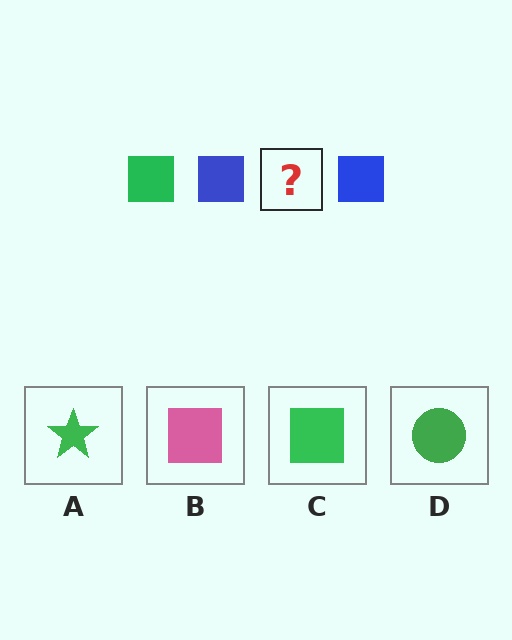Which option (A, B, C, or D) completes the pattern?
C.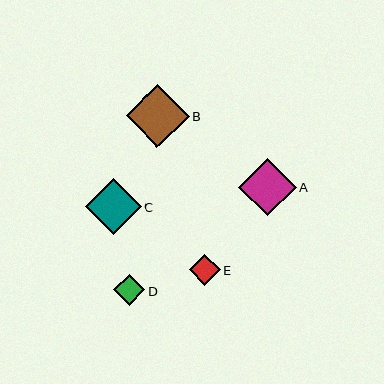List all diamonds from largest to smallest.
From largest to smallest: B, A, C, D, E.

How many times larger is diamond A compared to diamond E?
Diamond A is approximately 1.9 times the size of diamond E.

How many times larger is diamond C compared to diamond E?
Diamond C is approximately 1.8 times the size of diamond E.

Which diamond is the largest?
Diamond B is the largest with a size of approximately 63 pixels.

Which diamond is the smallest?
Diamond E is the smallest with a size of approximately 30 pixels.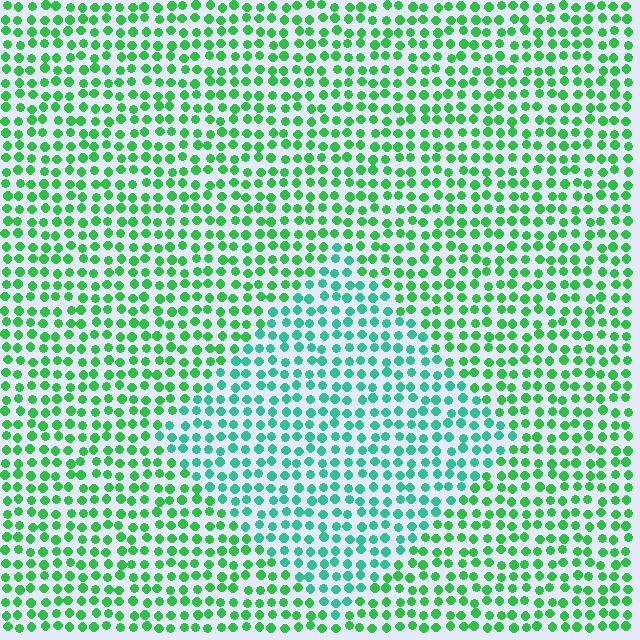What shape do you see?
I see a diamond.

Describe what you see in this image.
The image is filled with small green elements in a uniform arrangement. A diamond-shaped region is visible where the elements are tinted to a slightly different hue, forming a subtle color boundary.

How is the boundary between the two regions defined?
The boundary is defined purely by a slight shift in hue (about 33 degrees). Spacing, size, and orientation are identical on both sides.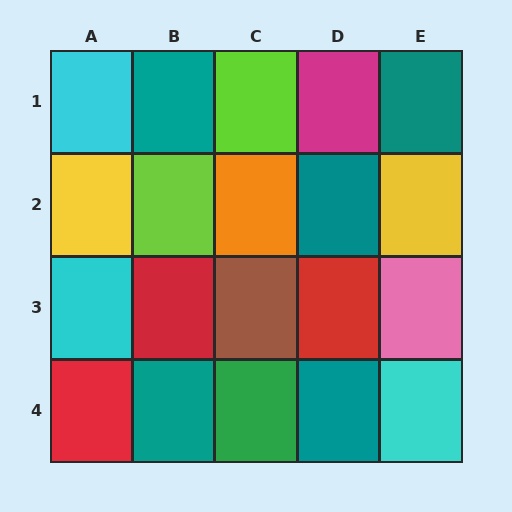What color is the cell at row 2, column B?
Lime.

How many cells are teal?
5 cells are teal.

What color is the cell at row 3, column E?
Pink.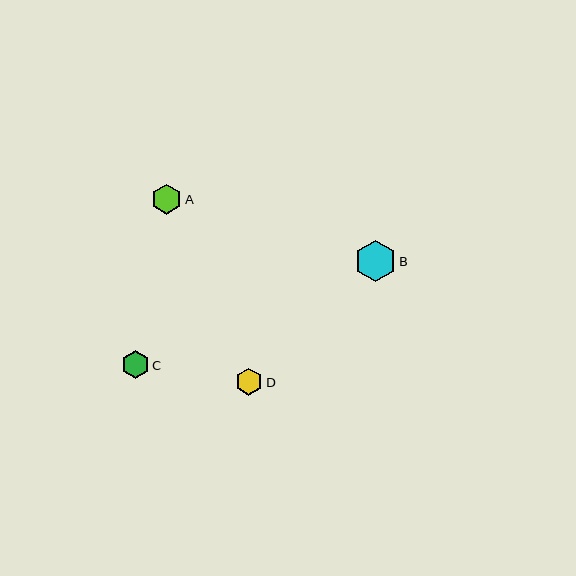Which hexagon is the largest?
Hexagon B is the largest with a size of approximately 42 pixels.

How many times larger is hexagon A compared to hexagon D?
Hexagon A is approximately 1.1 times the size of hexagon D.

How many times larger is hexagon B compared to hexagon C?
Hexagon B is approximately 1.5 times the size of hexagon C.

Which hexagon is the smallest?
Hexagon D is the smallest with a size of approximately 27 pixels.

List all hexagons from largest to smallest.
From largest to smallest: B, A, C, D.